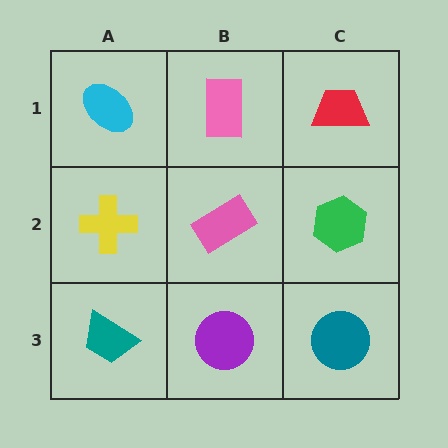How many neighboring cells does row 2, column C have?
3.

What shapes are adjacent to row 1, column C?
A green hexagon (row 2, column C), a pink rectangle (row 1, column B).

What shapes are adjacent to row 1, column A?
A yellow cross (row 2, column A), a pink rectangle (row 1, column B).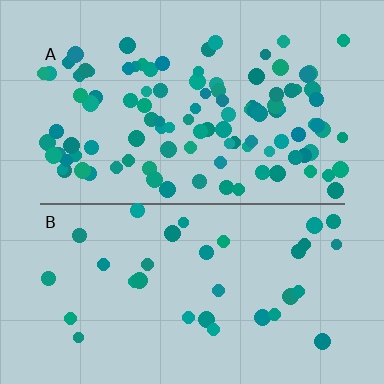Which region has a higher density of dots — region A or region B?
A (the top).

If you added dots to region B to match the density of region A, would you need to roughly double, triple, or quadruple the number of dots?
Approximately triple.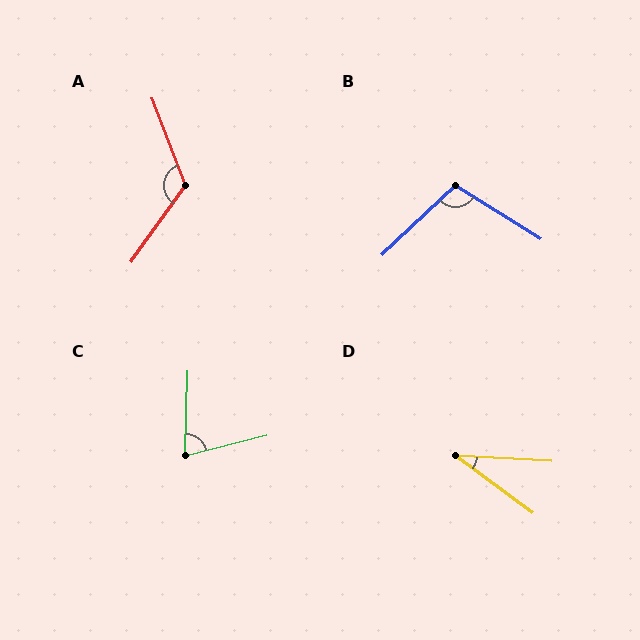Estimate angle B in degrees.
Approximately 104 degrees.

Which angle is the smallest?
D, at approximately 33 degrees.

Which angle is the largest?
A, at approximately 124 degrees.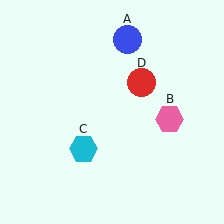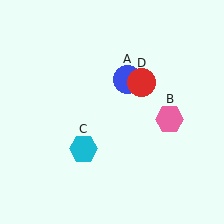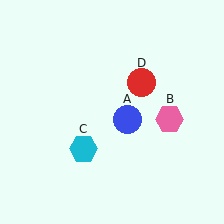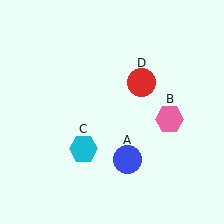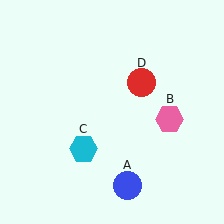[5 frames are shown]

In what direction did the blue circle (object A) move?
The blue circle (object A) moved down.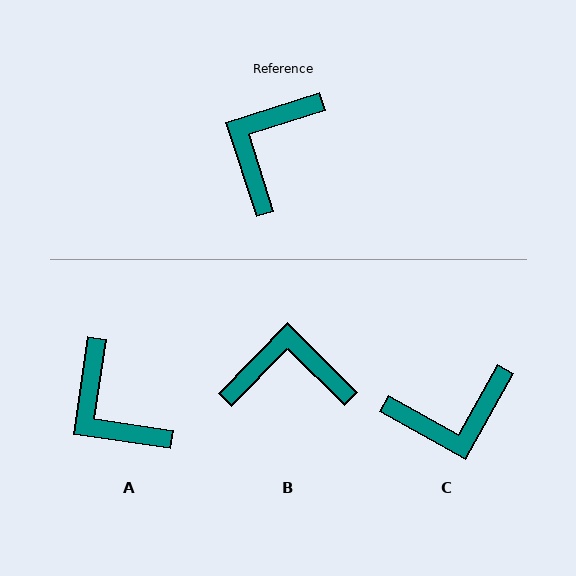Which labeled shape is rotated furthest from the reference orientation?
C, about 133 degrees away.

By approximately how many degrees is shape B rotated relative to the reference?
Approximately 62 degrees clockwise.